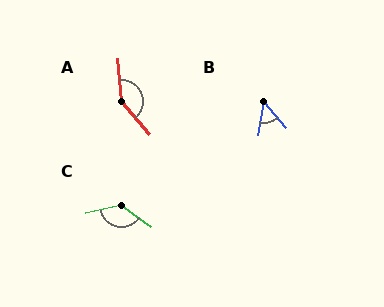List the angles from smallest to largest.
B (51°), C (132°), A (145°).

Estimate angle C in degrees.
Approximately 132 degrees.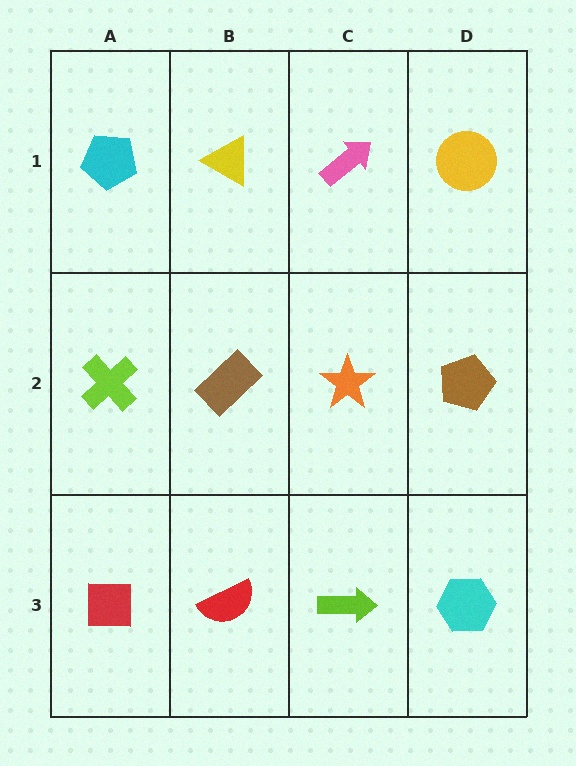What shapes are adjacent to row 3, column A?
A lime cross (row 2, column A), a red semicircle (row 3, column B).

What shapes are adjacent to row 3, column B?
A brown rectangle (row 2, column B), a red square (row 3, column A), a lime arrow (row 3, column C).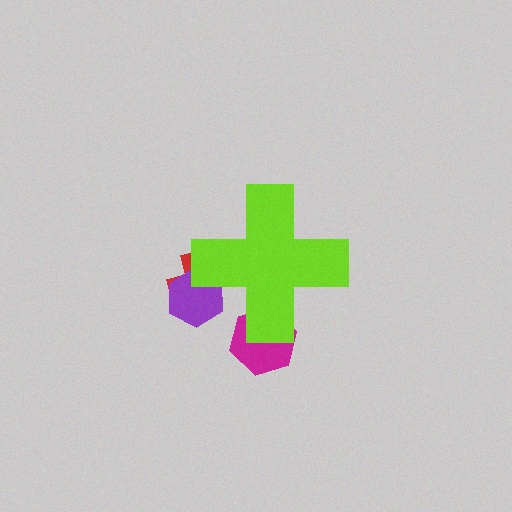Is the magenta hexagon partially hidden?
Yes, the magenta hexagon is partially hidden behind the lime cross.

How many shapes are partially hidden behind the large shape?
3 shapes are partially hidden.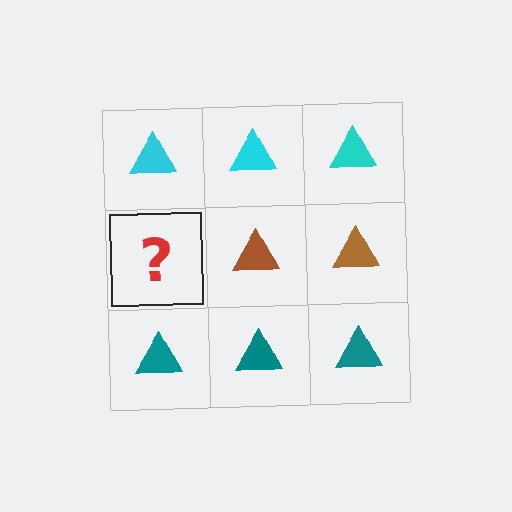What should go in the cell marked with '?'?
The missing cell should contain a brown triangle.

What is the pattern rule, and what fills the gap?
The rule is that each row has a consistent color. The gap should be filled with a brown triangle.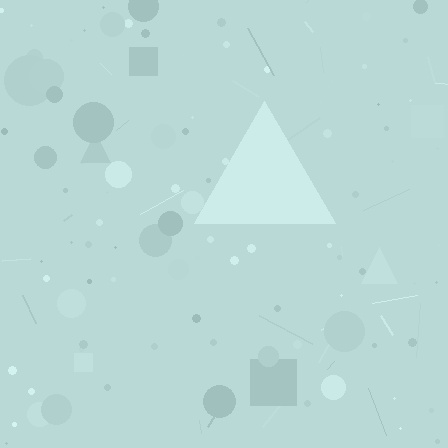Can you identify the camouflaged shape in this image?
The camouflaged shape is a triangle.